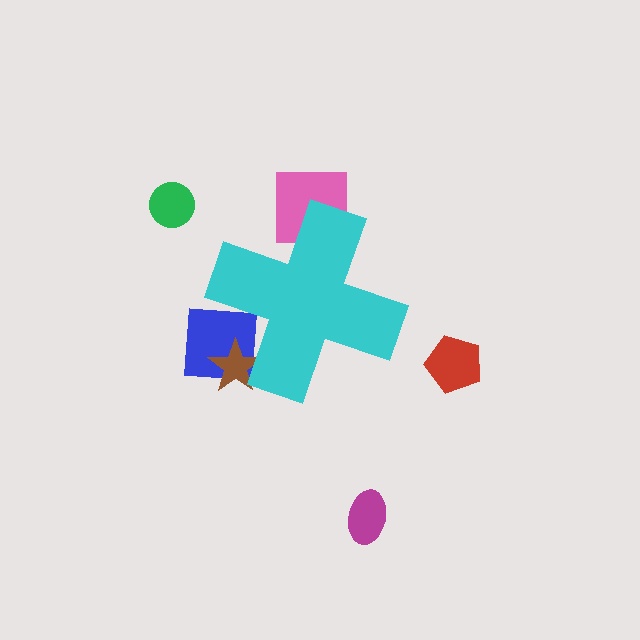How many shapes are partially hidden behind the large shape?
3 shapes are partially hidden.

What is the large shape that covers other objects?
A cyan cross.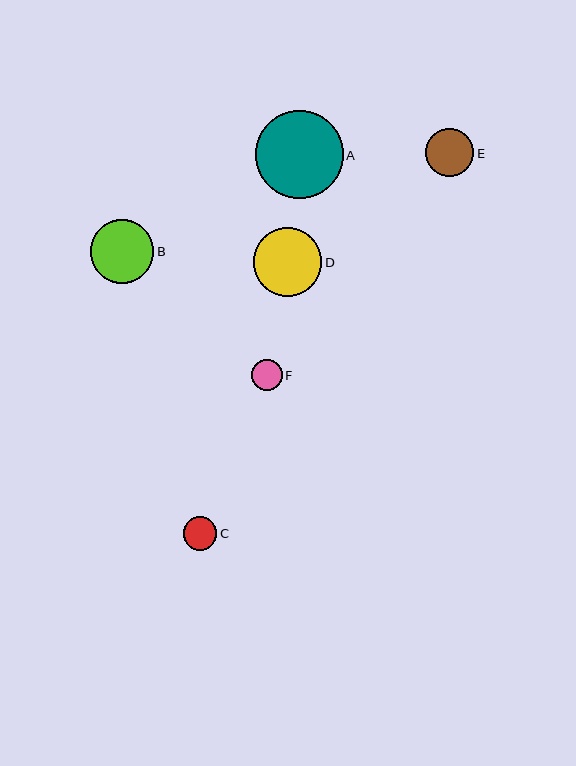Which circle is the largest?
Circle A is the largest with a size of approximately 88 pixels.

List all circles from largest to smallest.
From largest to smallest: A, D, B, E, C, F.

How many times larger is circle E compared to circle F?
Circle E is approximately 1.6 times the size of circle F.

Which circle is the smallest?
Circle F is the smallest with a size of approximately 31 pixels.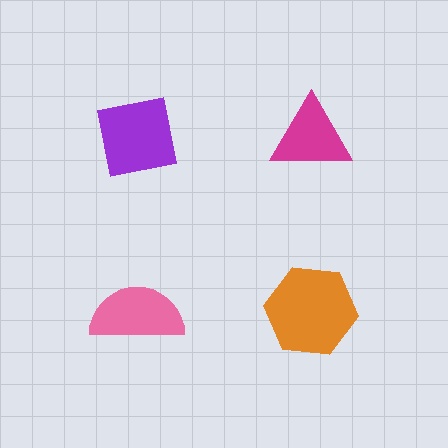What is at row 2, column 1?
A pink semicircle.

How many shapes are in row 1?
2 shapes.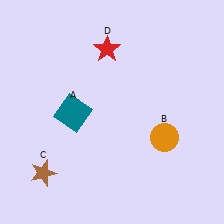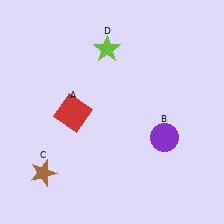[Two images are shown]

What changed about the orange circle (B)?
In Image 1, B is orange. In Image 2, it changed to purple.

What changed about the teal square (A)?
In Image 1, A is teal. In Image 2, it changed to red.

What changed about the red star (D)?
In Image 1, D is red. In Image 2, it changed to lime.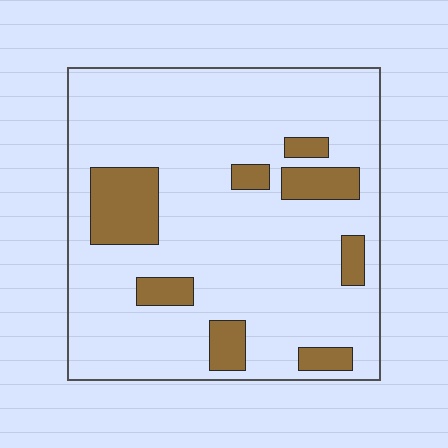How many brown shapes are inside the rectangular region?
8.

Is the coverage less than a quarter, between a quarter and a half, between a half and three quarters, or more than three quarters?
Less than a quarter.